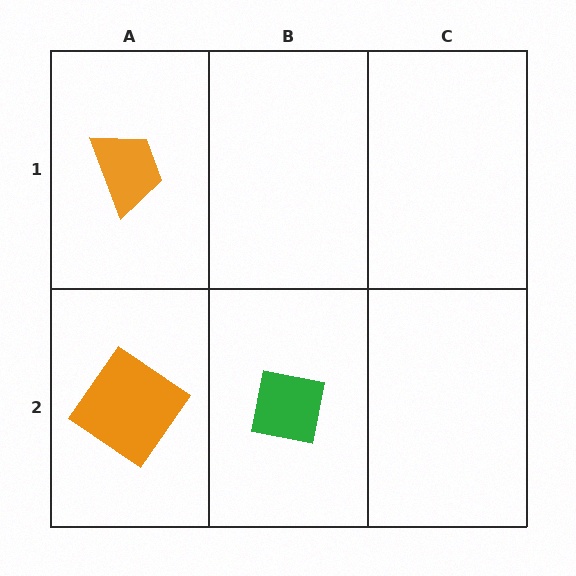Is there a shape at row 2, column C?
No, that cell is empty.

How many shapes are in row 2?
2 shapes.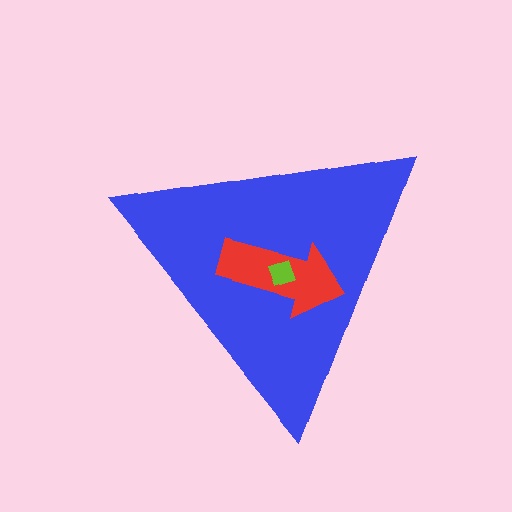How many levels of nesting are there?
3.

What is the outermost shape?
The blue triangle.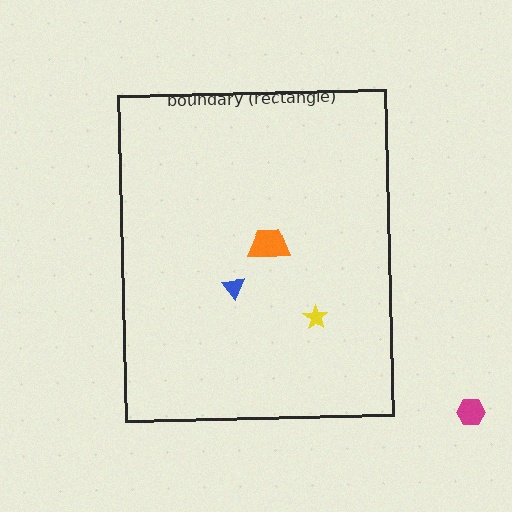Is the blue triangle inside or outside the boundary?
Inside.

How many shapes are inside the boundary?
3 inside, 1 outside.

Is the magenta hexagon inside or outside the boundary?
Outside.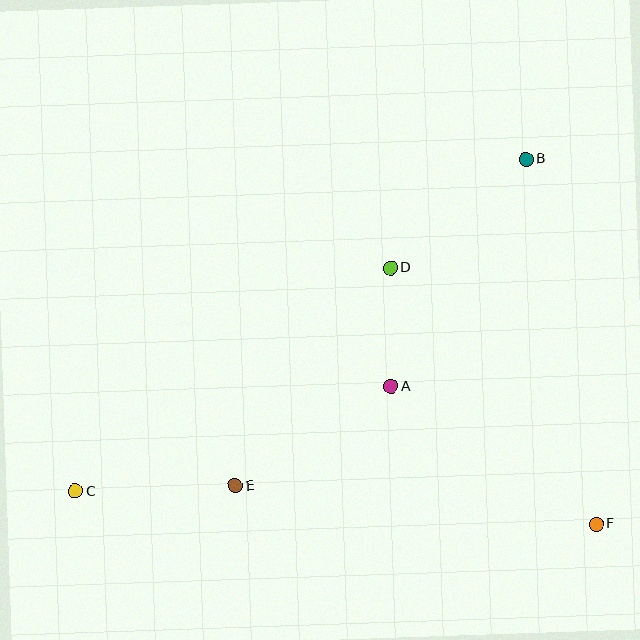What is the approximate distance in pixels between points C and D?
The distance between C and D is approximately 386 pixels.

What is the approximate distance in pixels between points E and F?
The distance between E and F is approximately 363 pixels.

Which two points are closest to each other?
Points A and D are closest to each other.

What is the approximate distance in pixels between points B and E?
The distance between B and E is approximately 437 pixels.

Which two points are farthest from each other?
Points B and C are farthest from each other.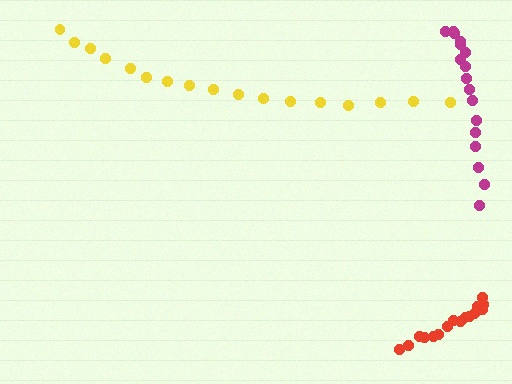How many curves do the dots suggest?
There are 3 distinct paths.